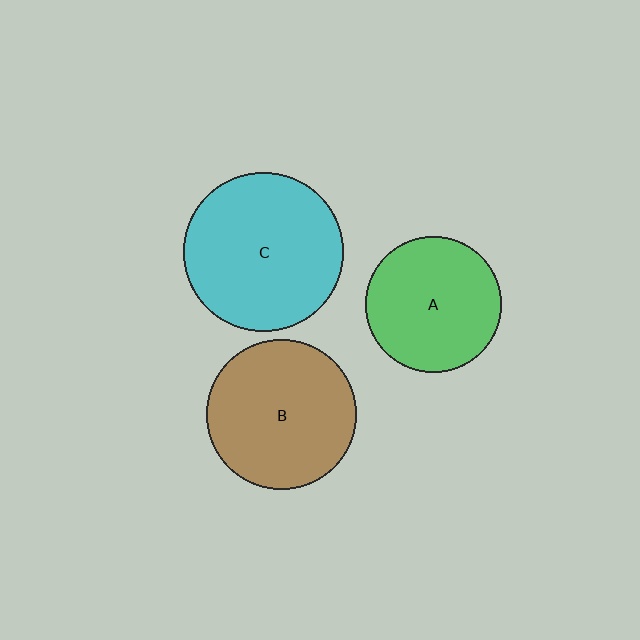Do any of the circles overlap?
No, none of the circles overlap.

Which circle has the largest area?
Circle C (cyan).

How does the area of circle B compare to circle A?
Approximately 1.2 times.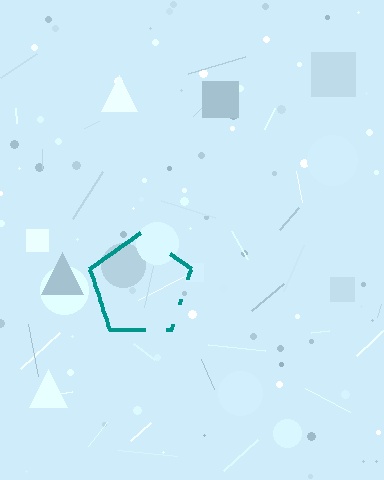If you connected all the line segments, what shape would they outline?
They would outline a pentagon.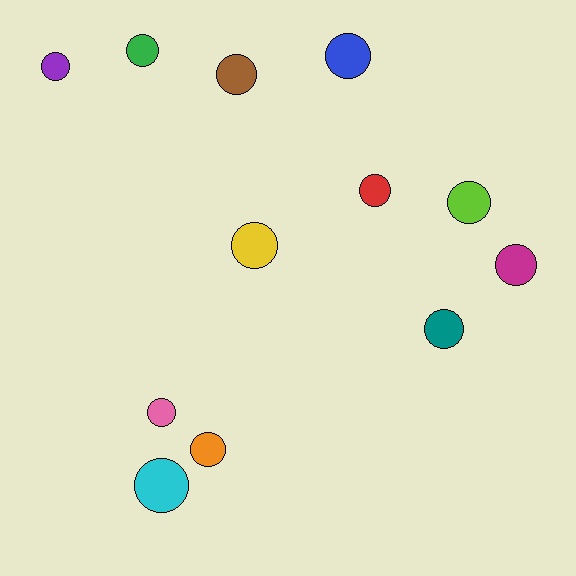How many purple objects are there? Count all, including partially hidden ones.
There is 1 purple object.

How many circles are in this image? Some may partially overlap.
There are 12 circles.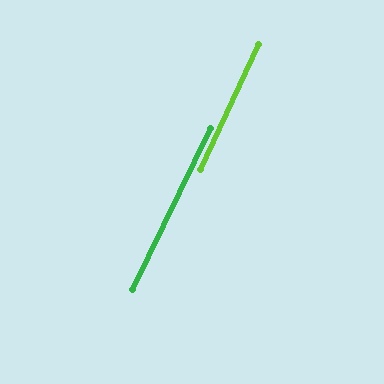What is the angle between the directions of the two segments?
Approximately 1 degree.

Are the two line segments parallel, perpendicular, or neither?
Parallel — their directions differ by only 1.2°.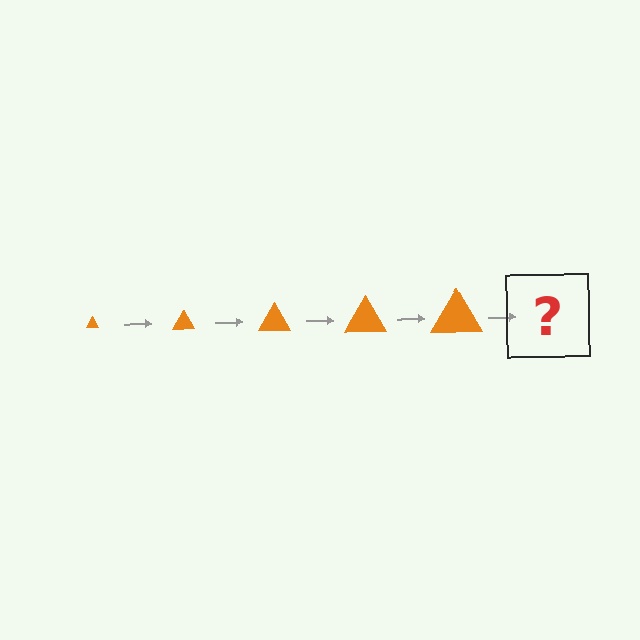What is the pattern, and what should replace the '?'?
The pattern is that the triangle gets progressively larger each step. The '?' should be an orange triangle, larger than the previous one.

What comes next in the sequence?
The next element should be an orange triangle, larger than the previous one.